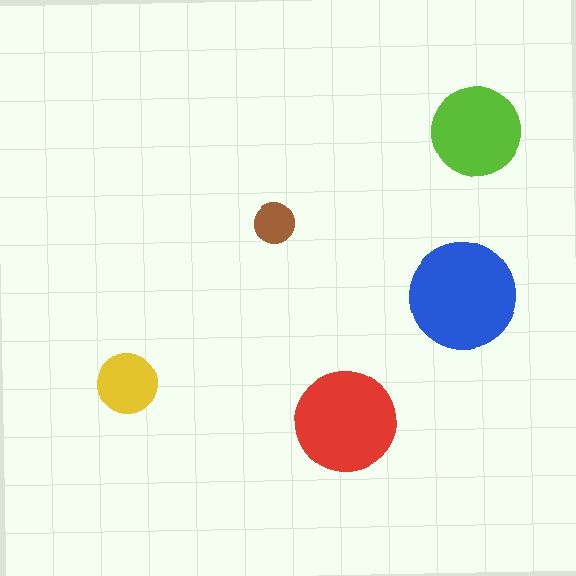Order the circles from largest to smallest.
the blue one, the red one, the lime one, the yellow one, the brown one.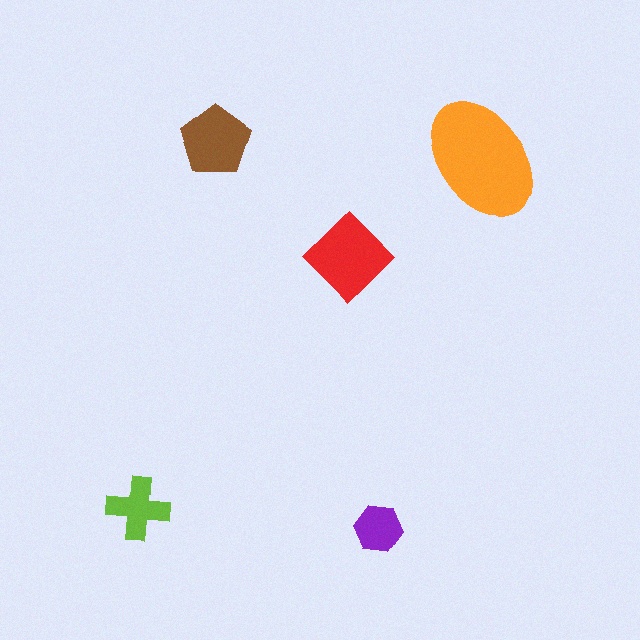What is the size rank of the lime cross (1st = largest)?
4th.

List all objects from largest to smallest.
The orange ellipse, the red diamond, the brown pentagon, the lime cross, the purple hexagon.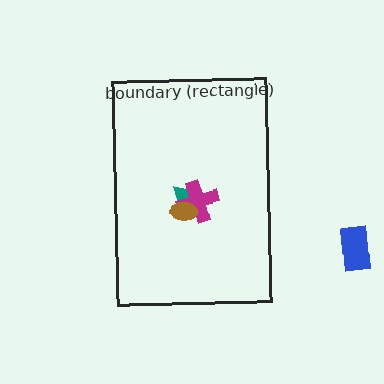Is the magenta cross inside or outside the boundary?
Inside.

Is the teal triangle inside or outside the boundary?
Inside.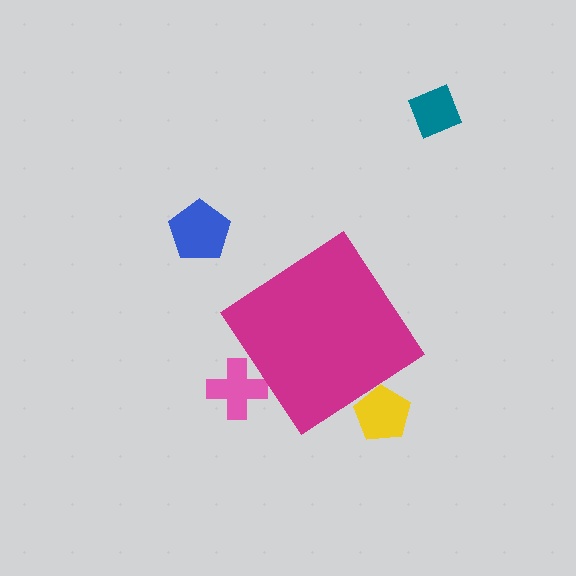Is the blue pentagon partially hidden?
No, the blue pentagon is fully visible.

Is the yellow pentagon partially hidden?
Yes, the yellow pentagon is partially hidden behind the magenta diamond.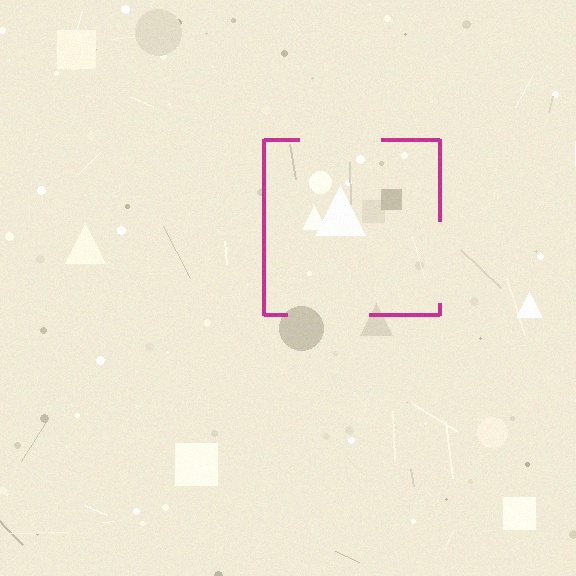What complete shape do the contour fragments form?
The contour fragments form a square.